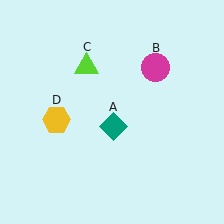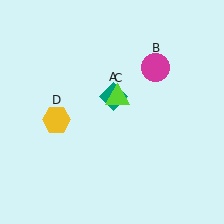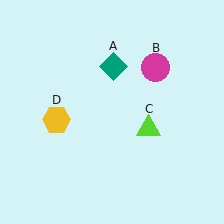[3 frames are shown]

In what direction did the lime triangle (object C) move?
The lime triangle (object C) moved down and to the right.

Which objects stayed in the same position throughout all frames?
Magenta circle (object B) and yellow hexagon (object D) remained stationary.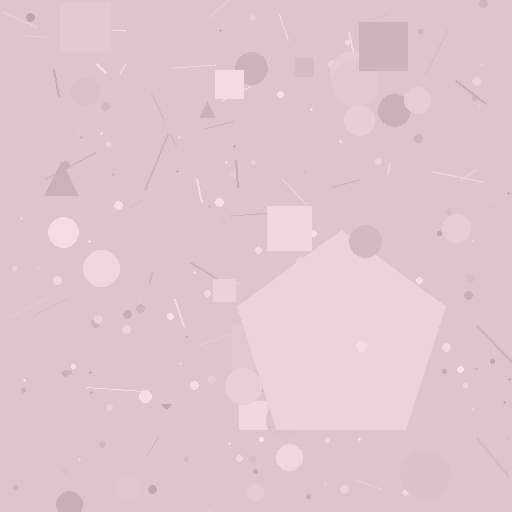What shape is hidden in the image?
A pentagon is hidden in the image.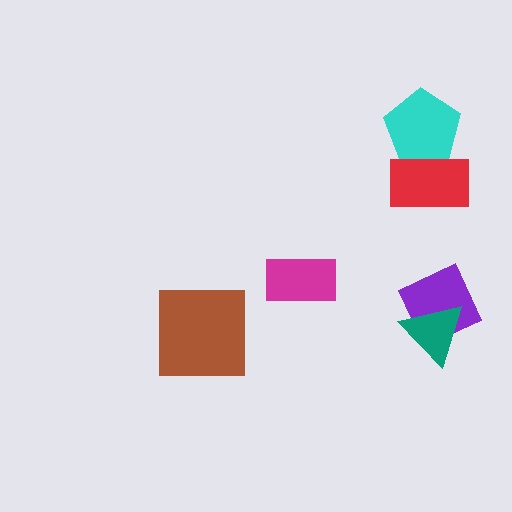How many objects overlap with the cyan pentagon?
1 object overlaps with the cyan pentagon.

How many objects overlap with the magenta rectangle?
0 objects overlap with the magenta rectangle.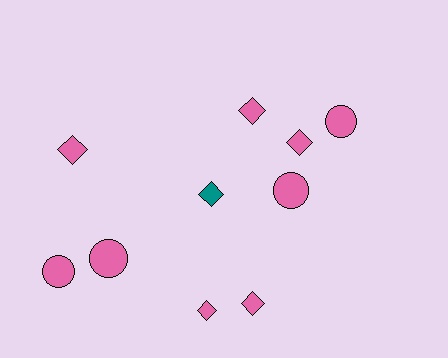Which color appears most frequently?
Pink, with 9 objects.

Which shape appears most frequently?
Diamond, with 6 objects.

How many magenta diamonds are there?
There are no magenta diamonds.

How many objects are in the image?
There are 10 objects.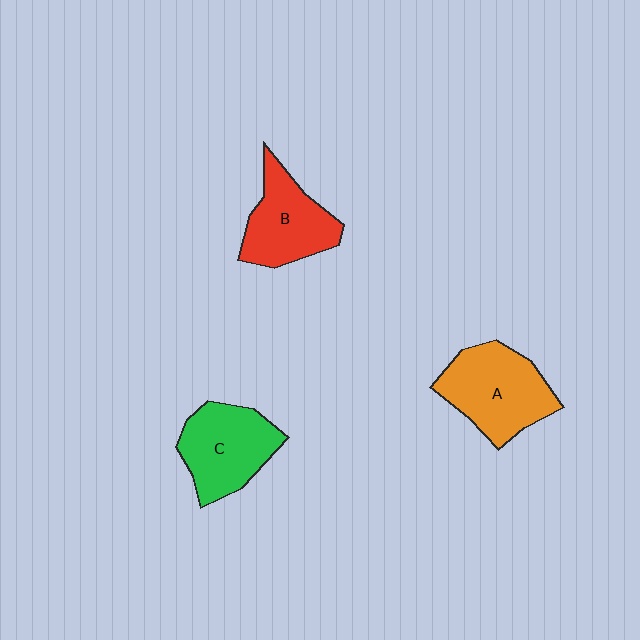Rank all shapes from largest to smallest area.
From largest to smallest: A (orange), C (green), B (red).